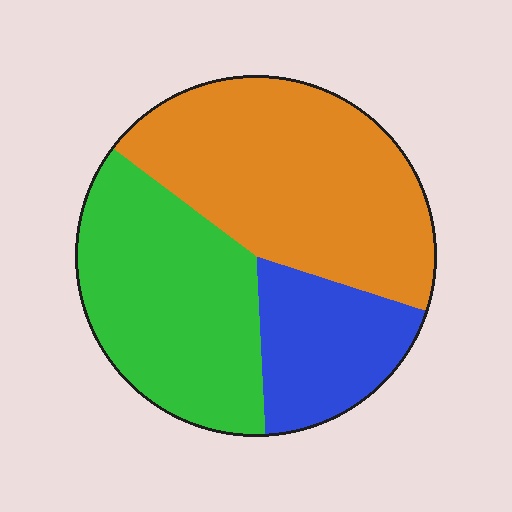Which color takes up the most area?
Orange, at roughly 45%.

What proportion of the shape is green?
Green covers around 35% of the shape.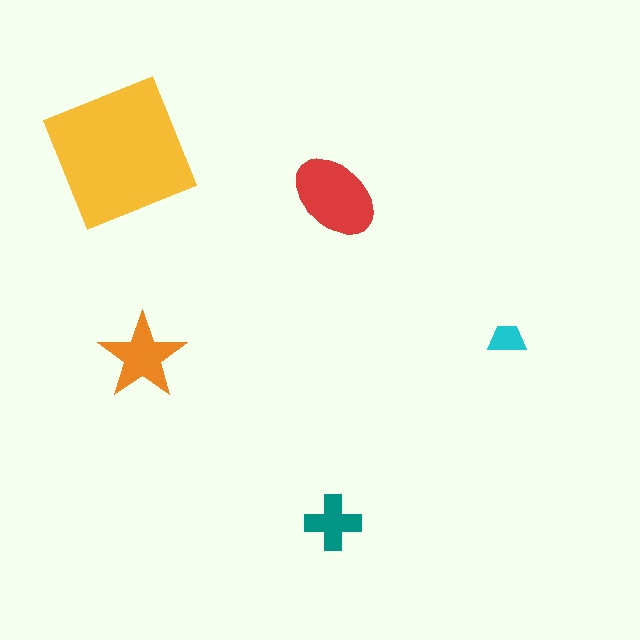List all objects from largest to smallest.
The yellow square, the red ellipse, the orange star, the teal cross, the cyan trapezoid.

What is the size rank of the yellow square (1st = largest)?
1st.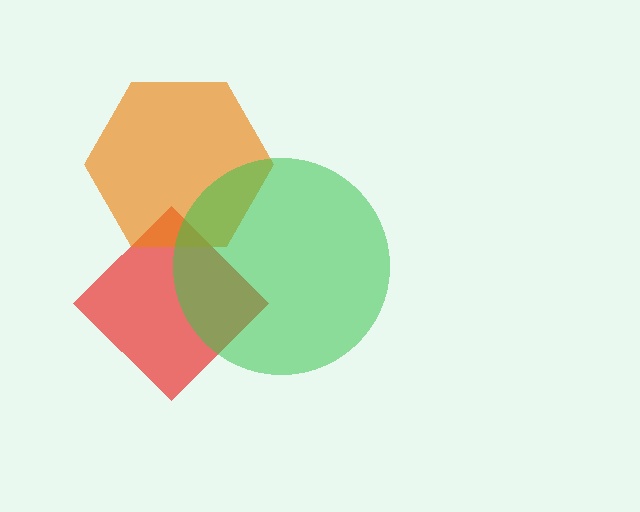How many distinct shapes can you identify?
There are 3 distinct shapes: a red diamond, an orange hexagon, a green circle.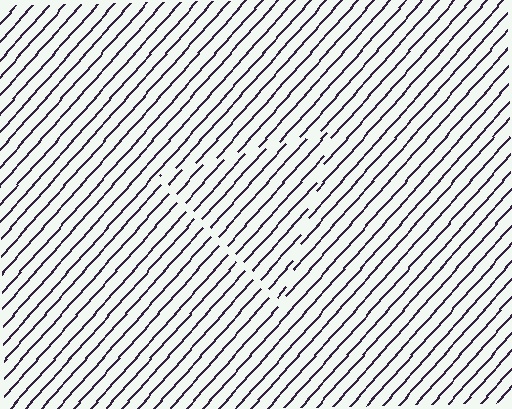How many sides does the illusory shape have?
3 sides — the line-ends trace a triangle.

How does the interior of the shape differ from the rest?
The interior of the shape contains the same grating, shifted by half a period — the contour is defined by the phase discontinuity where line-ends from the inner and outer gratings abut.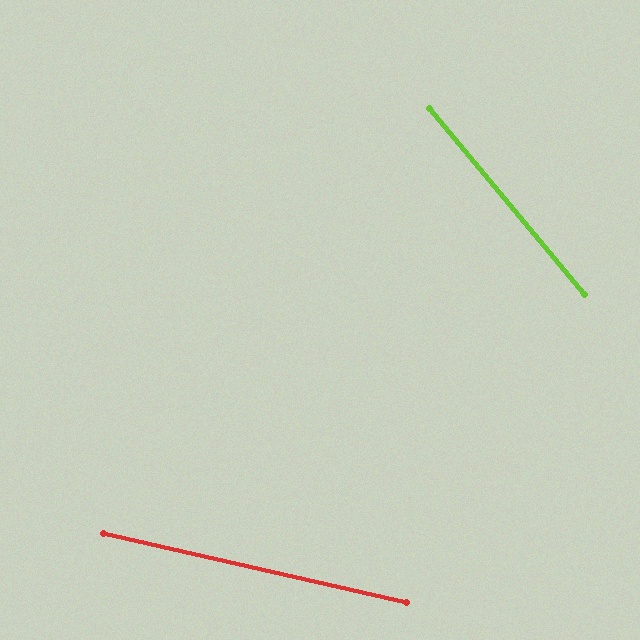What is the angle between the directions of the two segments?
Approximately 37 degrees.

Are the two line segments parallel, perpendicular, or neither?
Neither parallel nor perpendicular — they differ by about 37°.